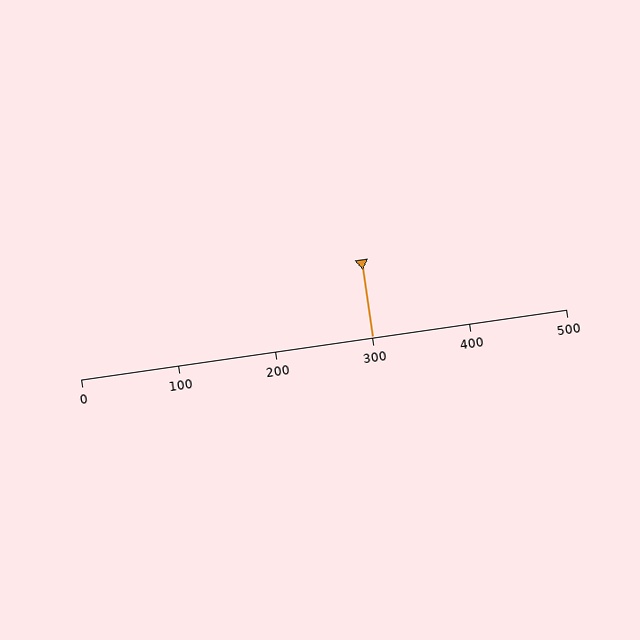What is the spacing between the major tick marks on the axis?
The major ticks are spaced 100 apart.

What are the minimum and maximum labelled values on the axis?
The axis runs from 0 to 500.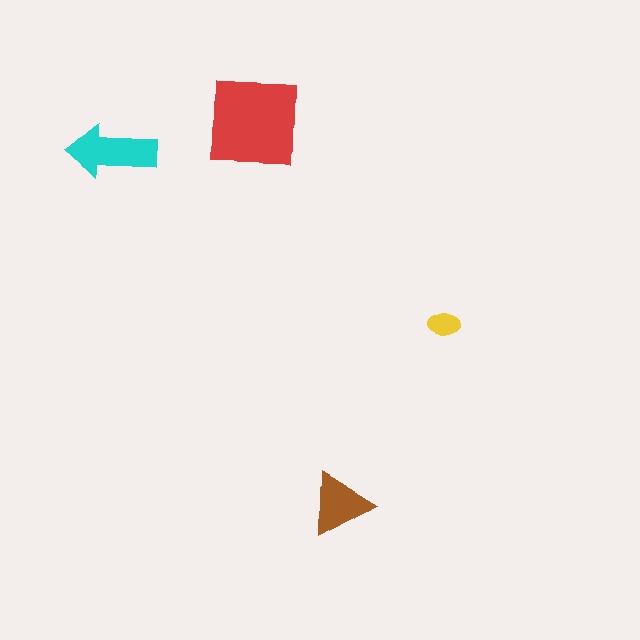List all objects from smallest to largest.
The yellow ellipse, the brown triangle, the cyan arrow, the red square.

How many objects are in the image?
There are 4 objects in the image.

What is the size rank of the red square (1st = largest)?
1st.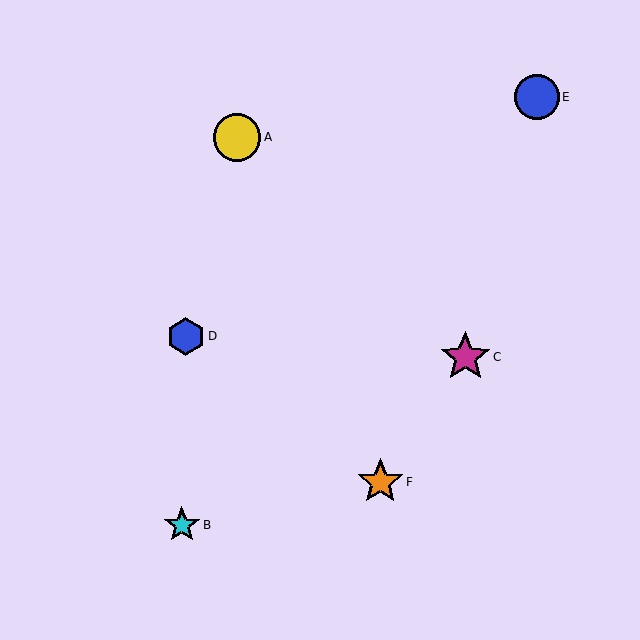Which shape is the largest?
The magenta star (labeled C) is the largest.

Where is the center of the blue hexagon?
The center of the blue hexagon is at (186, 336).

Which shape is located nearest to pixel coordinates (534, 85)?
The blue circle (labeled E) at (537, 97) is nearest to that location.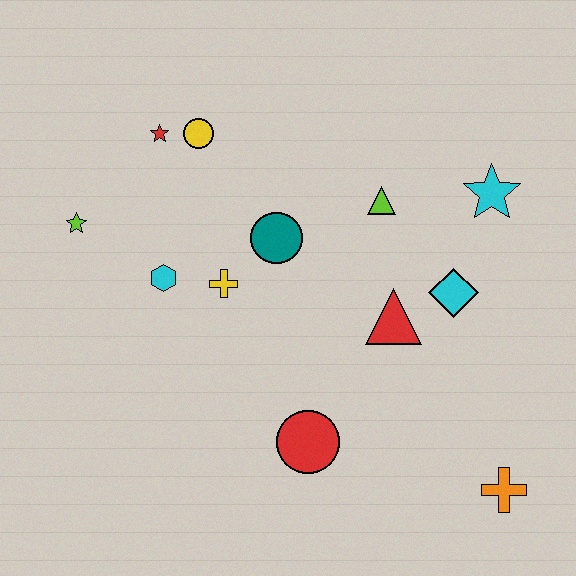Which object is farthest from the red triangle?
The lime star is farthest from the red triangle.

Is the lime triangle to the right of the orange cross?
No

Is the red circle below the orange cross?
No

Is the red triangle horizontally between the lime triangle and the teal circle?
No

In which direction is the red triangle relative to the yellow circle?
The red triangle is to the right of the yellow circle.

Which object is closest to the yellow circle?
The red star is closest to the yellow circle.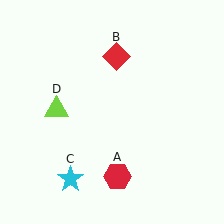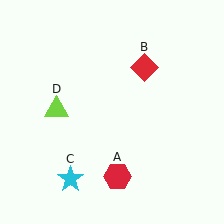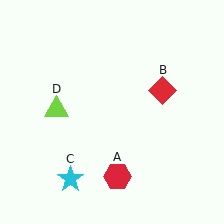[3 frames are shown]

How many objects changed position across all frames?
1 object changed position: red diamond (object B).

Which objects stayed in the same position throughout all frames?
Red hexagon (object A) and cyan star (object C) and lime triangle (object D) remained stationary.